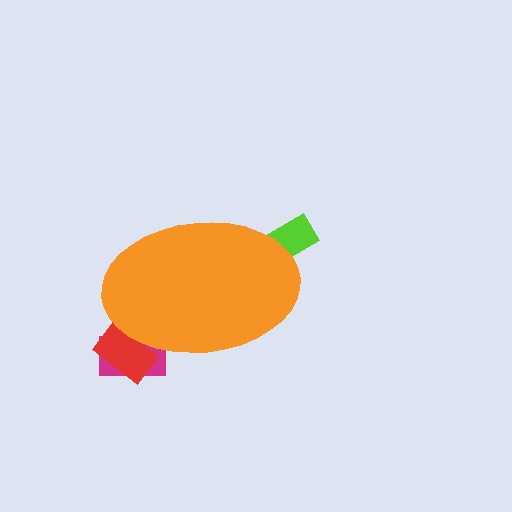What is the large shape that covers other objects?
An orange ellipse.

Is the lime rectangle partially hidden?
Yes, the lime rectangle is partially hidden behind the orange ellipse.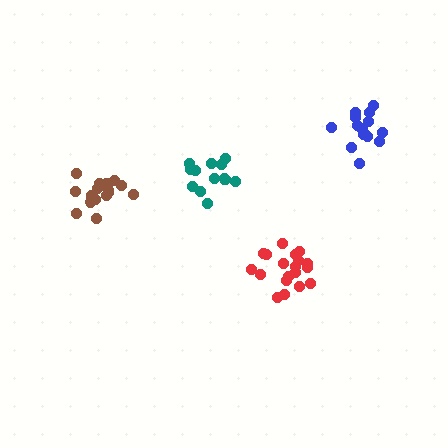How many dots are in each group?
Group 1: 19 dots, Group 2: 18 dots, Group 3: 13 dots, Group 4: 15 dots (65 total).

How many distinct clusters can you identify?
There are 4 distinct clusters.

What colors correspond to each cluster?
The clusters are colored: red, brown, teal, blue.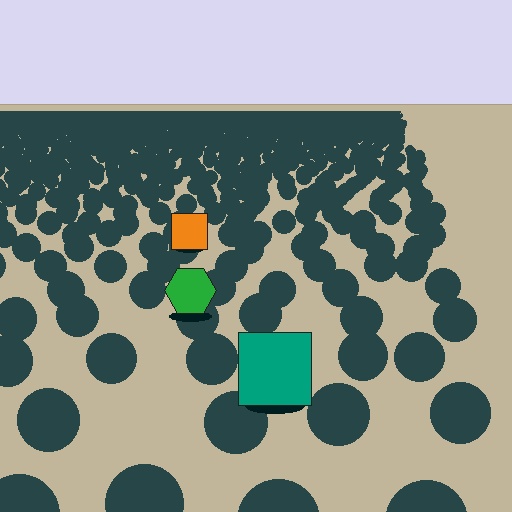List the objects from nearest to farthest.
From nearest to farthest: the teal square, the green hexagon, the orange square.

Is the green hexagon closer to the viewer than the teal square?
No. The teal square is closer — you can tell from the texture gradient: the ground texture is coarser near it.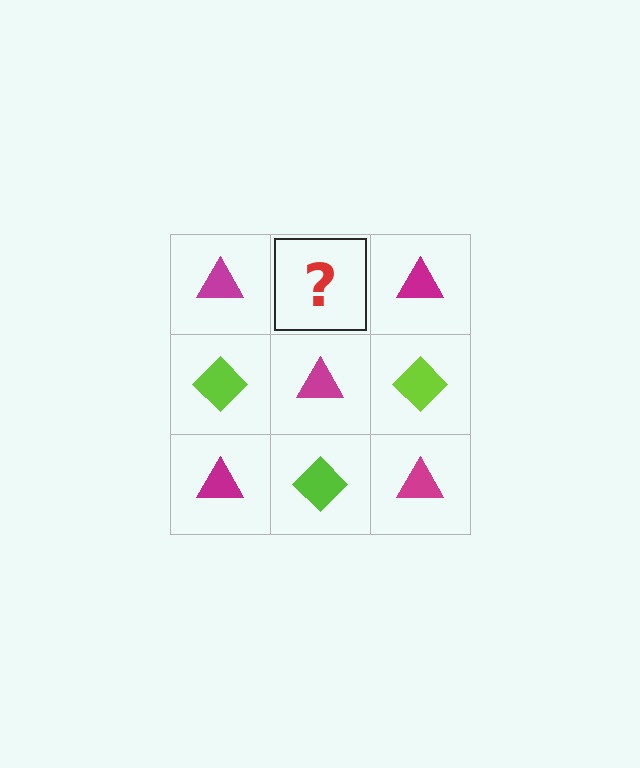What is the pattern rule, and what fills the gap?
The rule is that it alternates magenta triangle and lime diamond in a checkerboard pattern. The gap should be filled with a lime diamond.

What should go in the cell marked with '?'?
The missing cell should contain a lime diamond.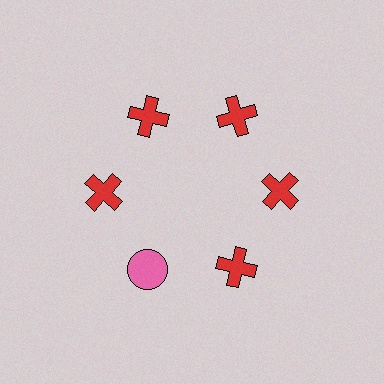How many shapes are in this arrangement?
There are 6 shapes arranged in a ring pattern.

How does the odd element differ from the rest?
It differs in both color (pink instead of red) and shape (circle instead of cross).